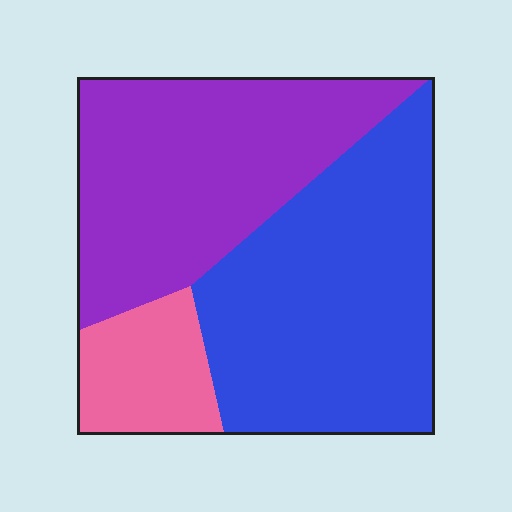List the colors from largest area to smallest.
From largest to smallest: blue, purple, pink.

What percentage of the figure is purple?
Purple takes up between a quarter and a half of the figure.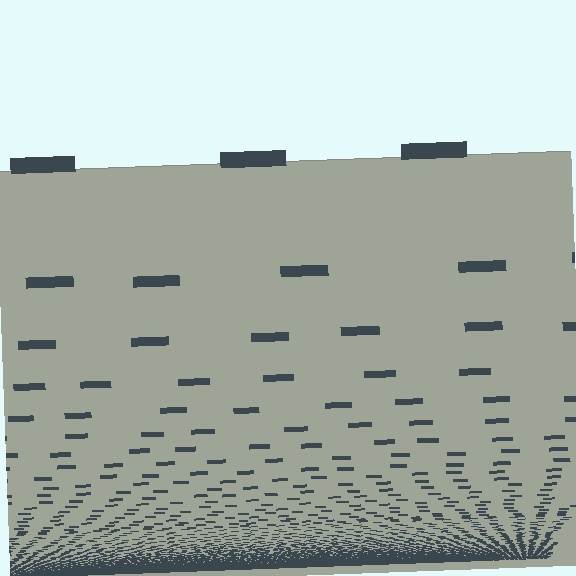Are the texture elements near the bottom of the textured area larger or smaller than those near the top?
Smaller. The gradient is inverted — elements near the bottom are smaller and denser.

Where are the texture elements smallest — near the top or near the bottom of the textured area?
Near the bottom.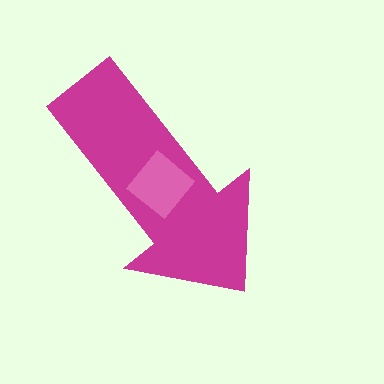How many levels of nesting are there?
2.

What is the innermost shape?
The pink diamond.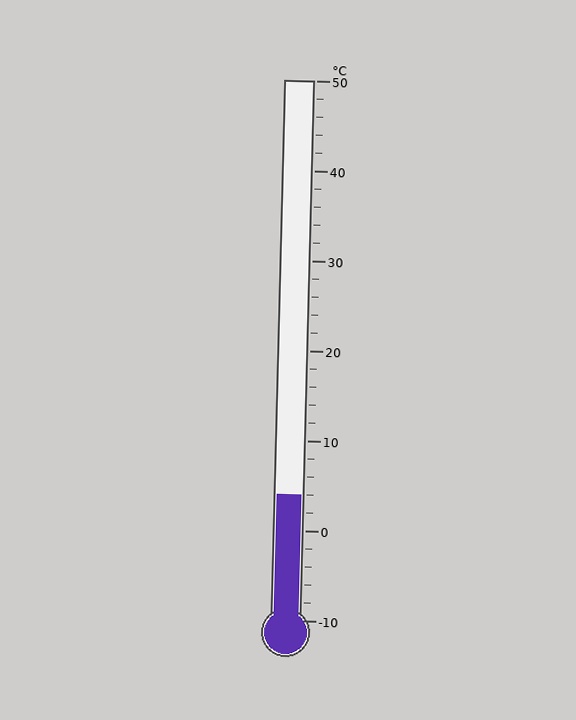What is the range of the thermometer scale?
The thermometer scale ranges from -10°C to 50°C.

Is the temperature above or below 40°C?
The temperature is below 40°C.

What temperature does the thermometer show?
The thermometer shows approximately 4°C.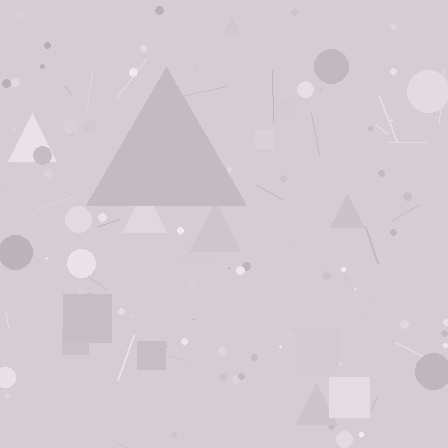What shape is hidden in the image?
A triangle is hidden in the image.